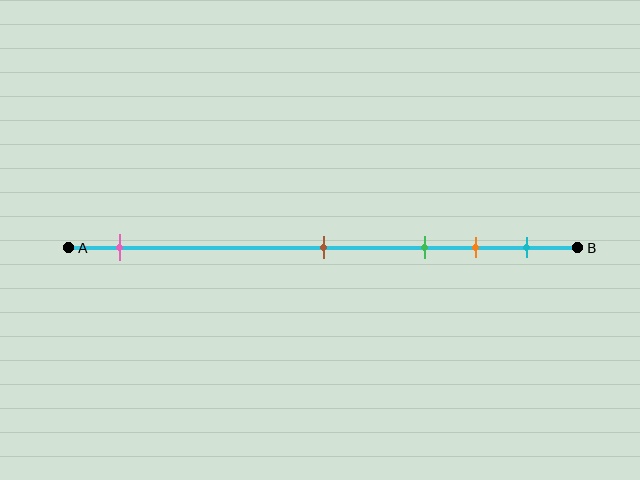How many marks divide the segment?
There are 5 marks dividing the segment.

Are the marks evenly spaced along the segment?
No, the marks are not evenly spaced.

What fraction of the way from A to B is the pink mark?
The pink mark is approximately 10% (0.1) of the way from A to B.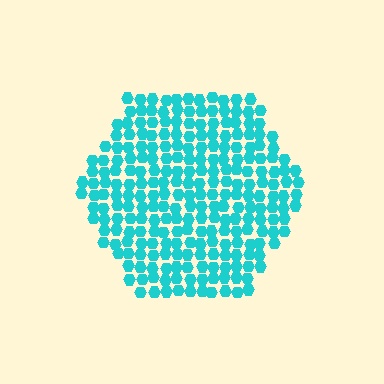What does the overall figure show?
The overall figure shows a hexagon.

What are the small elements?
The small elements are hexagons.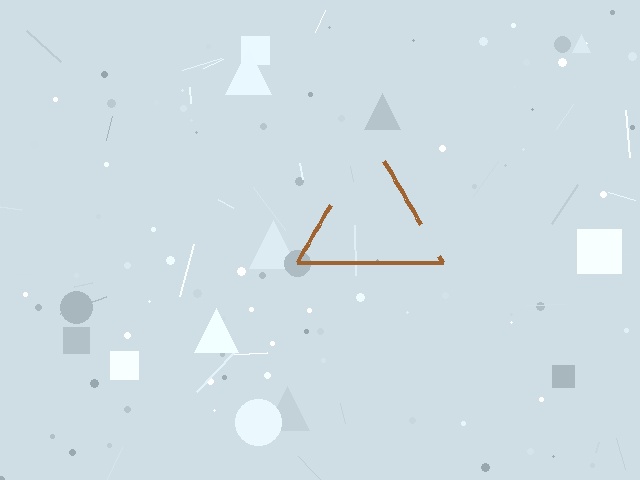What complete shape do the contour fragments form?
The contour fragments form a triangle.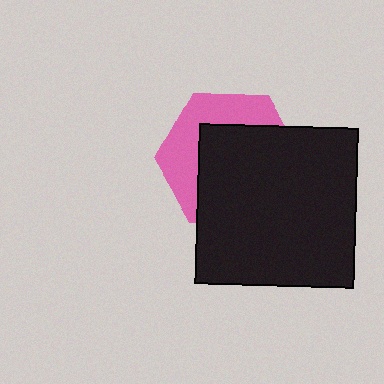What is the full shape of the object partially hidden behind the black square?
The partially hidden object is a pink hexagon.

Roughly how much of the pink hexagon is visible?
A small part of it is visible (roughly 39%).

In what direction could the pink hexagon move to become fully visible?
The pink hexagon could move toward the upper-left. That would shift it out from behind the black square entirely.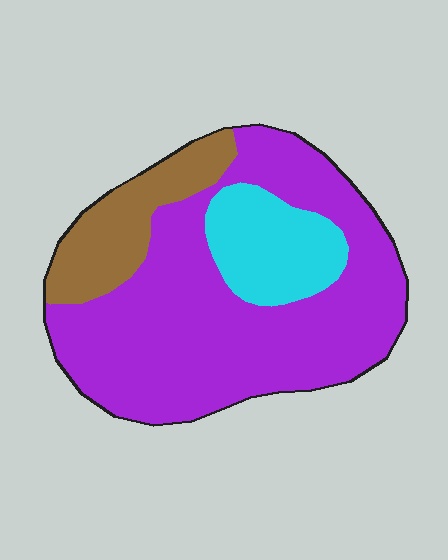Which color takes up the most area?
Purple, at roughly 70%.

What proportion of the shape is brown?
Brown takes up less than a sixth of the shape.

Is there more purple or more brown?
Purple.